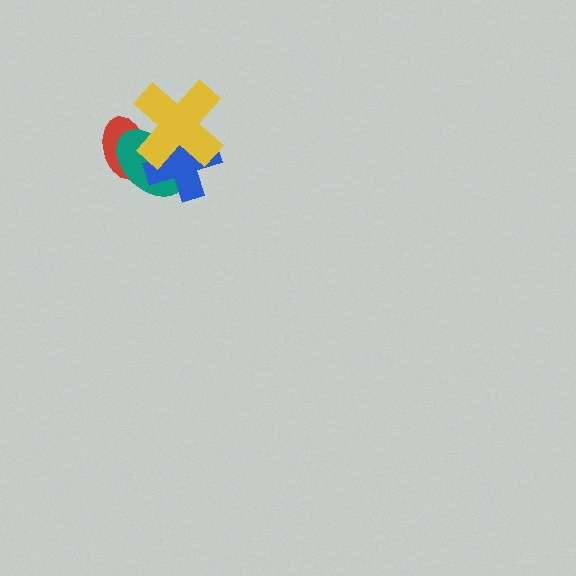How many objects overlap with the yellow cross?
3 objects overlap with the yellow cross.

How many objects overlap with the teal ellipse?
3 objects overlap with the teal ellipse.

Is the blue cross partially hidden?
Yes, it is partially covered by another shape.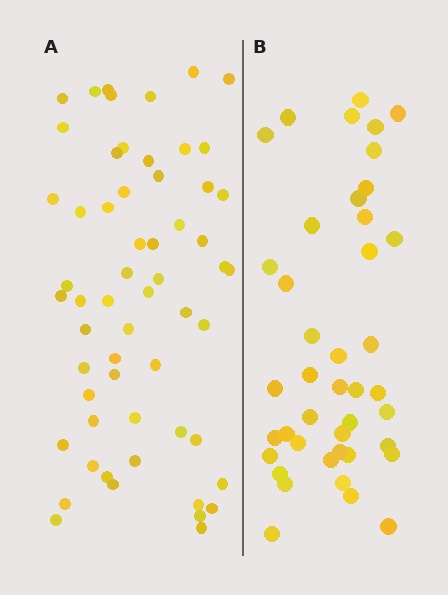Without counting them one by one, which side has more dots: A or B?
Region A (the left region) has more dots.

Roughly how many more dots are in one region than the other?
Region A has approximately 15 more dots than region B.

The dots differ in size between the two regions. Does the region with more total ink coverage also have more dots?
No. Region B has more total ink coverage because its dots are larger, but region A actually contains more individual dots. Total area can be misleading — the number of items is what matters here.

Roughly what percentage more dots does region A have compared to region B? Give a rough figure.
About 40% more.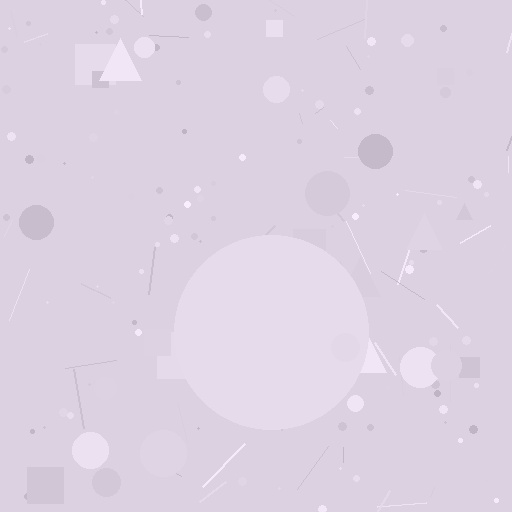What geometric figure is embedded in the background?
A circle is embedded in the background.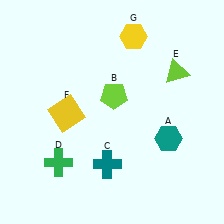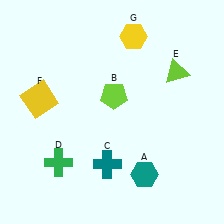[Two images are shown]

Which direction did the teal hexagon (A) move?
The teal hexagon (A) moved down.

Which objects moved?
The objects that moved are: the teal hexagon (A), the yellow square (F).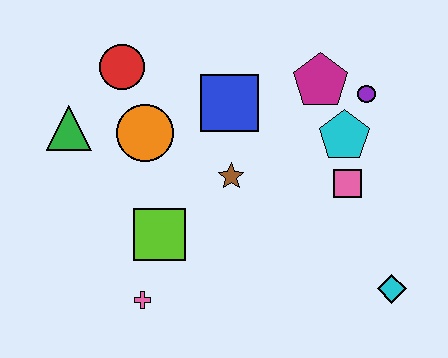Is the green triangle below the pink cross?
No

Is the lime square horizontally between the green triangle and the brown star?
Yes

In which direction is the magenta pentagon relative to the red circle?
The magenta pentagon is to the right of the red circle.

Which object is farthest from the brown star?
The cyan diamond is farthest from the brown star.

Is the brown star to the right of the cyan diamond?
No